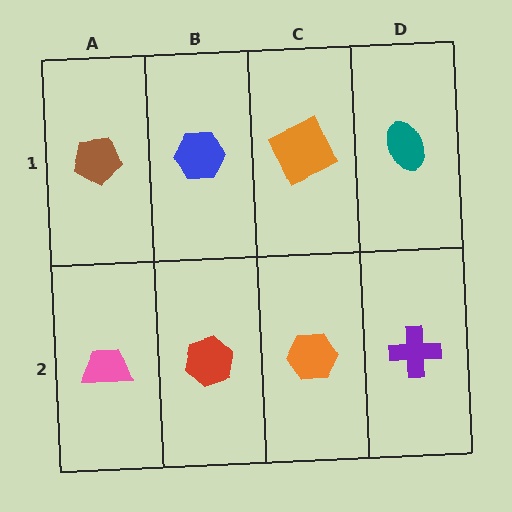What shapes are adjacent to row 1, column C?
An orange hexagon (row 2, column C), a blue hexagon (row 1, column B), a teal ellipse (row 1, column D).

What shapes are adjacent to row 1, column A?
A pink trapezoid (row 2, column A), a blue hexagon (row 1, column B).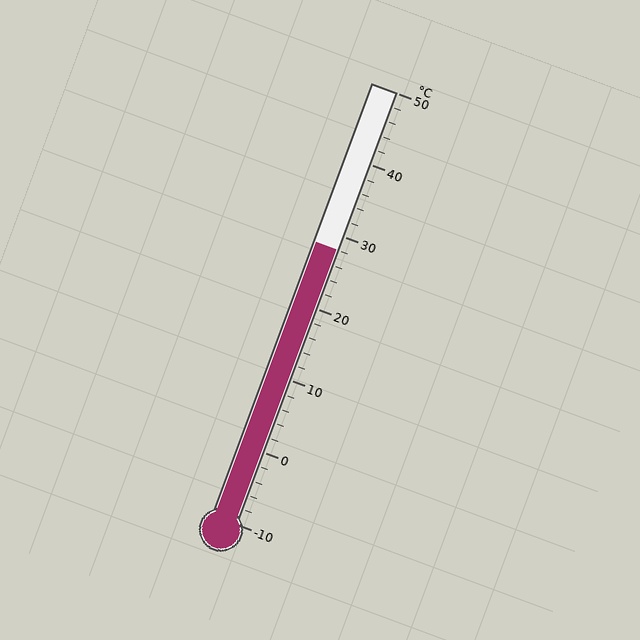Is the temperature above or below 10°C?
The temperature is above 10°C.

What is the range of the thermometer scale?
The thermometer scale ranges from -10°C to 50°C.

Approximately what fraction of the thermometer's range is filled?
The thermometer is filled to approximately 65% of its range.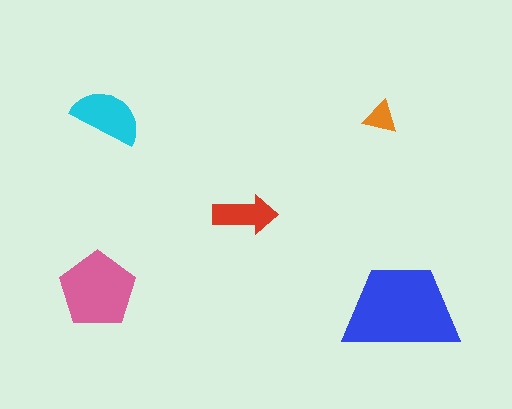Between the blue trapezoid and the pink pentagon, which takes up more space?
The blue trapezoid.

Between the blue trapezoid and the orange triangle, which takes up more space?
The blue trapezoid.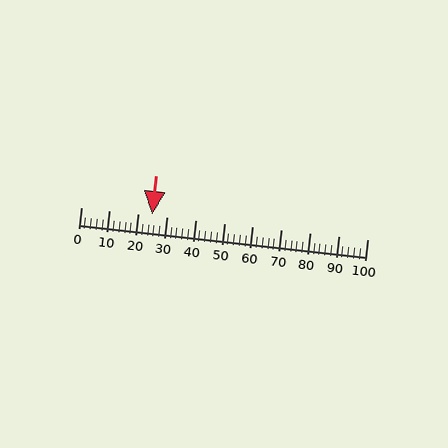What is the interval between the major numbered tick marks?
The major tick marks are spaced 10 units apart.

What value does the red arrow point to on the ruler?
The red arrow points to approximately 25.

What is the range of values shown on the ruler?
The ruler shows values from 0 to 100.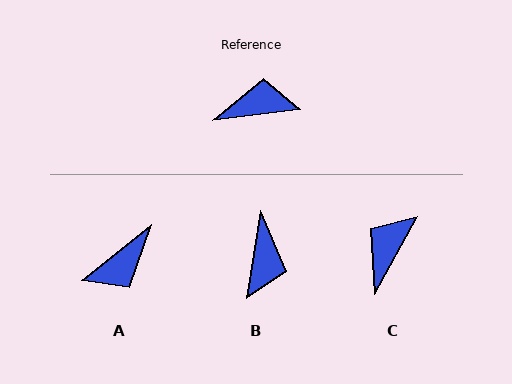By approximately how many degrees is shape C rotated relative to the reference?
Approximately 54 degrees counter-clockwise.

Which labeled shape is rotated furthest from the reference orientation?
A, about 149 degrees away.